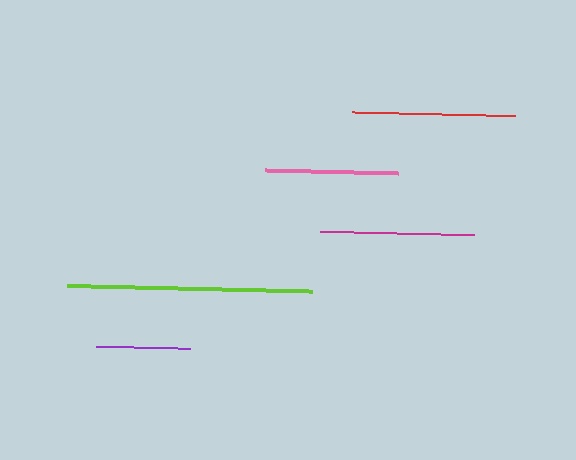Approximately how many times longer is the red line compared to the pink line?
The red line is approximately 1.2 times the length of the pink line.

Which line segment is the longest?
The lime line is the longest at approximately 245 pixels.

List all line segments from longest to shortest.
From longest to shortest: lime, red, magenta, pink, purple.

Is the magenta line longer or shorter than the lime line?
The lime line is longer than the magenta line.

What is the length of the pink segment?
The pink segment is approximately 133 pixels long.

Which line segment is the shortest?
The purple line is the shortest at approximately 94 pixels.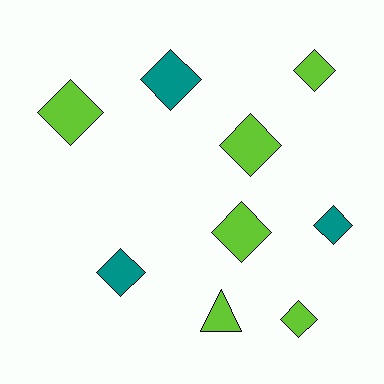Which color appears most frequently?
Lime, with 6 objects.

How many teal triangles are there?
There are no teal triangles.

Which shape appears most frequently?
Diamond, with 8 objects.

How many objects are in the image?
There are 9 objects.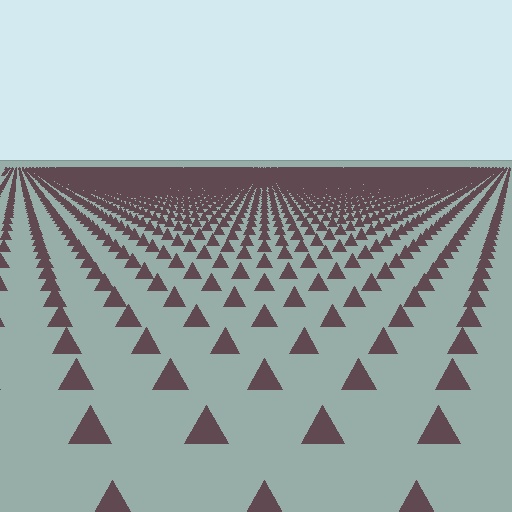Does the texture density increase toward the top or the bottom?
Density increases toward the top.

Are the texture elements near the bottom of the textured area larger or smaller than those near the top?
Larger. Near the bottom, elements are closer to the viewer and appear at a bigger on-screen size.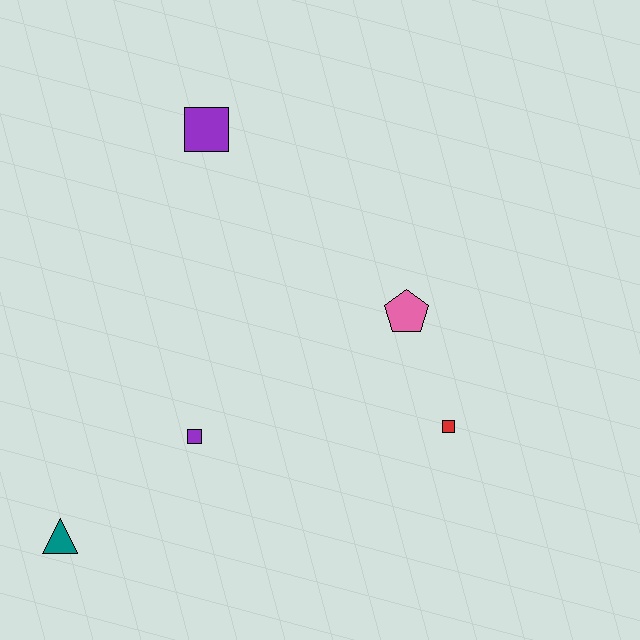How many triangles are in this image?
There is 1 triangle.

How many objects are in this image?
There are 5 objects.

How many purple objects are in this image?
There are 2 purple objects.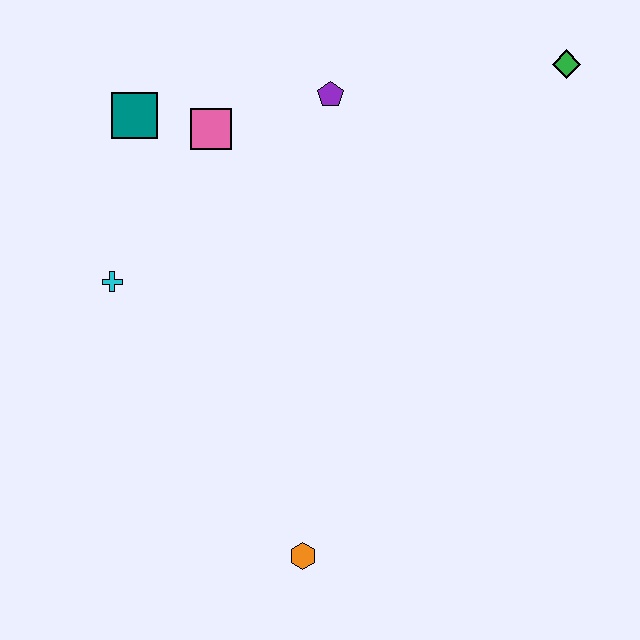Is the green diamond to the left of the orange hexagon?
No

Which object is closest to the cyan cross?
The teal square is closest to the cyan cross.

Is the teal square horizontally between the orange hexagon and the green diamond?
No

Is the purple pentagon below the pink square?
No